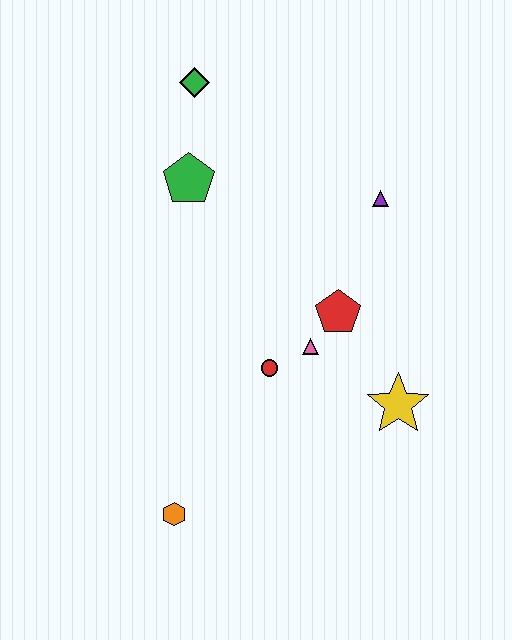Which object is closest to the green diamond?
The green pentagon is closest to the green diamond.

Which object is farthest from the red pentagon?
The green diamond is farthest from the red pentagon.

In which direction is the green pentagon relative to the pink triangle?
The green pentagon is above the pink triangle.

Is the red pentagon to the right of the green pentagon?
Yes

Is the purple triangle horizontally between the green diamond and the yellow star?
Yes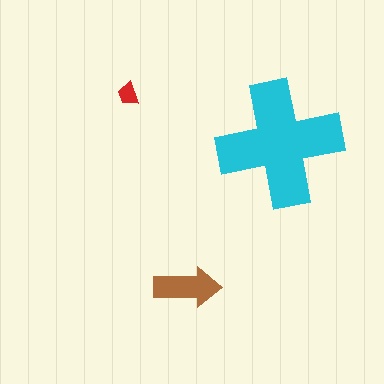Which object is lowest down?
The brown arrow is bottommost.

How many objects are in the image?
There are 3 objects in the image.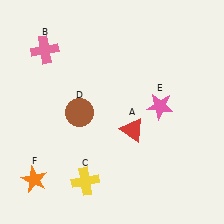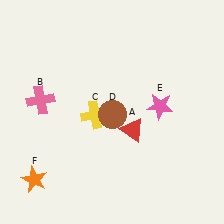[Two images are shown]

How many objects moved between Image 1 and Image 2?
3 objects moved between the two images.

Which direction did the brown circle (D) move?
The brown circle (D) moved right.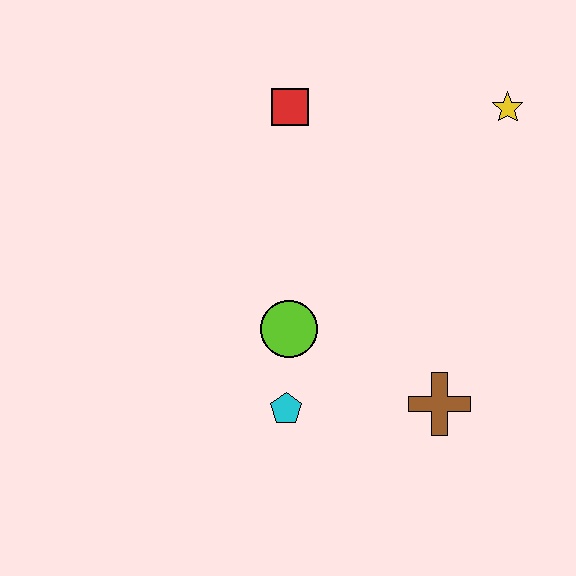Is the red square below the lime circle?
No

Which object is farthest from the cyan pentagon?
The yellow star is farthest from the cyan pentagon.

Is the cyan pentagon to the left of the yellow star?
Yes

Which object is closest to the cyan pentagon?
The lime circle is closest to the cyan pentagon.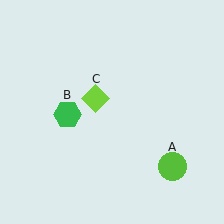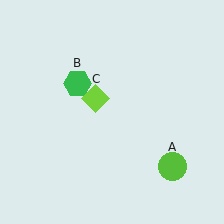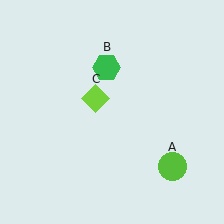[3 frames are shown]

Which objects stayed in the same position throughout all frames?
Lime circle (object A) and lime diamond (object C) remained stationary.